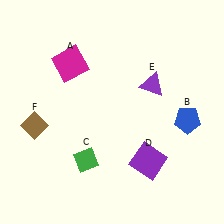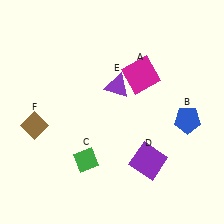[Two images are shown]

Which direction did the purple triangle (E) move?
The purple triangle (E) moved left.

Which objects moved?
The objects that moved are: the magenta square (A), the purple triangle (E).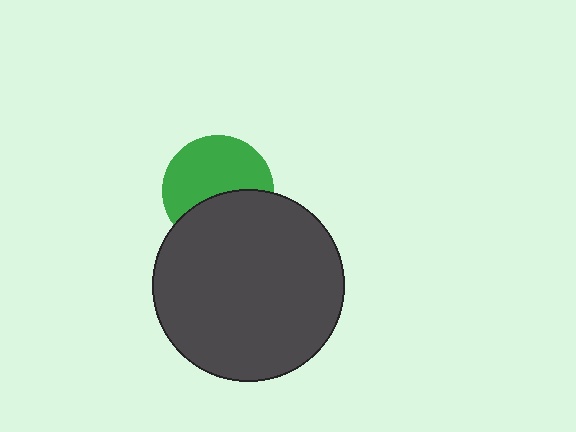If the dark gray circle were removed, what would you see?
You would see the complete green circle.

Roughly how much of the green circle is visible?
About half of it is visible (roughly 59%).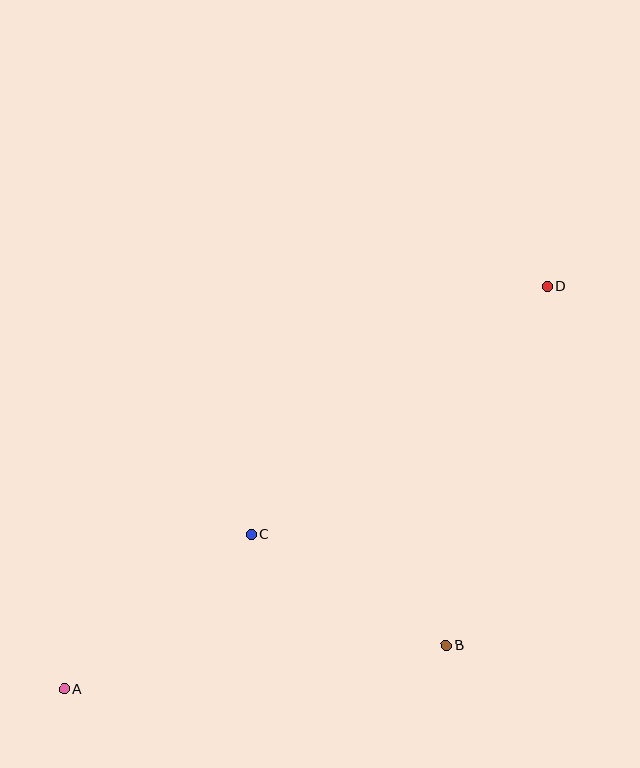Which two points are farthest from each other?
Points A and D are farthest from each other.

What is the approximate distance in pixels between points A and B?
The distance between A and B is approximately 384 pixels.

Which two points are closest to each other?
Points B and C are closest to each other.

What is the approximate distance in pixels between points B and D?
The distance between B and D is approximately 373 pixels.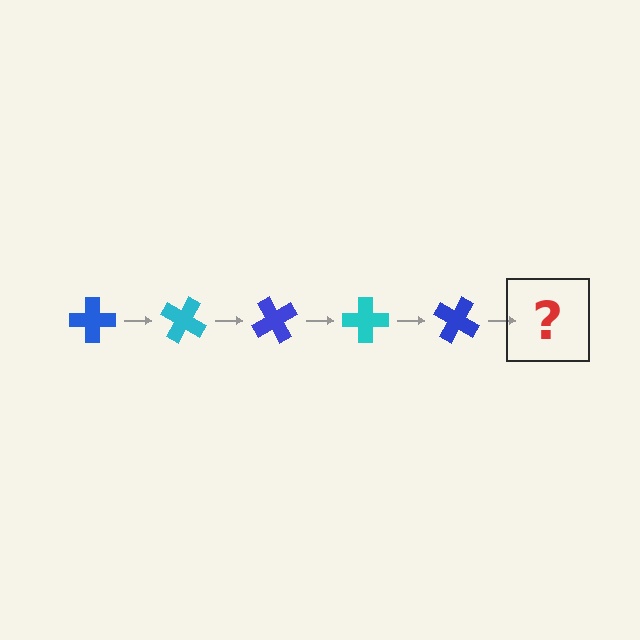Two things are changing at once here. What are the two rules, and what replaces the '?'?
The two rules are that it rotates 30 degrees each step and the color cycles through blue and cyan. The '?' should be a cyan cross, rotated 150 degrees from the start.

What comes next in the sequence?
The next element should be a cyan cross, rotated 150 degrees from the start.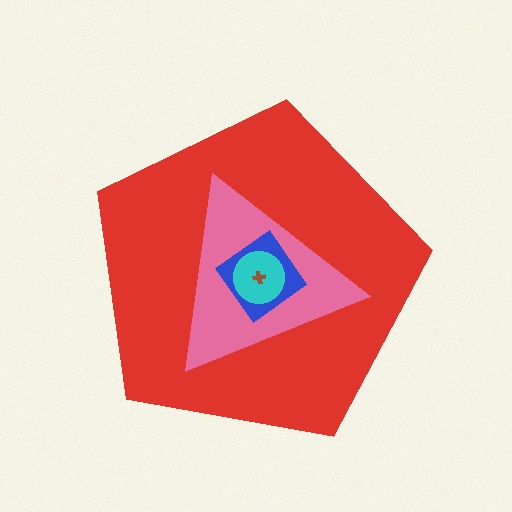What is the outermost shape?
The red pentagon.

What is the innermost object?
The brown cross.